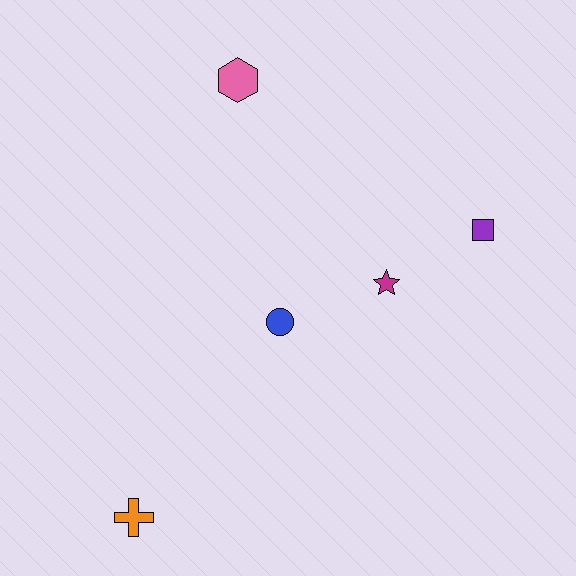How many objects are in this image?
There are 5 objects.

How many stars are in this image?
There is 1 star.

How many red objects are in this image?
There are no red objects.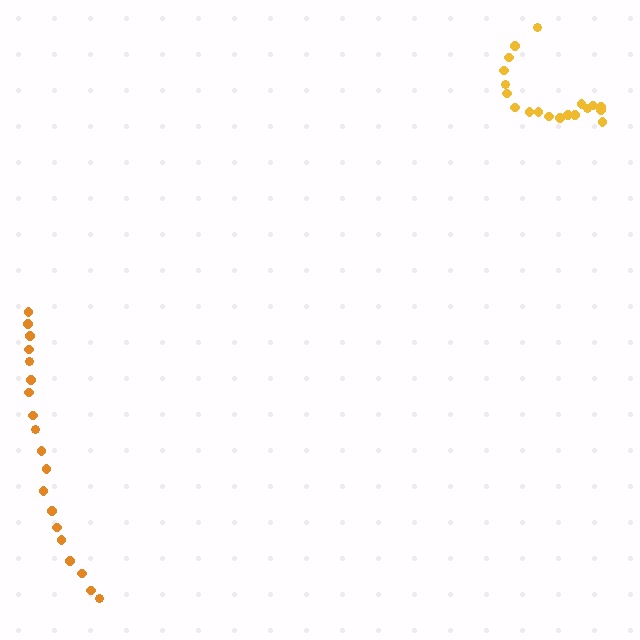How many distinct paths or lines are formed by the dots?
There are 2 distinct paths.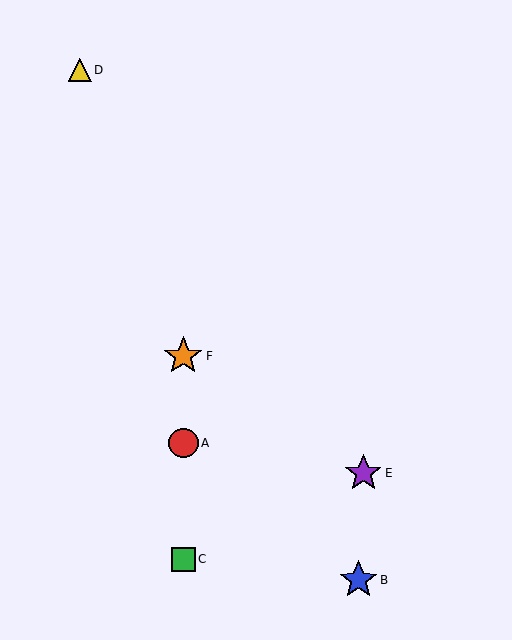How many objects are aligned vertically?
3 objects (A, C, F) are aligned vertically.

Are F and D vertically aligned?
No, F is at x≈183 and D is at x≈80.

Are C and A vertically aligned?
Yes, both are at x≈183.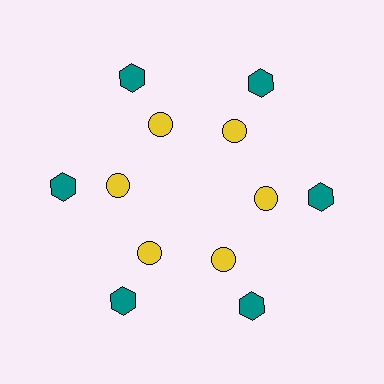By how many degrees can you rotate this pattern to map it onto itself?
The pattern maps onto itself every 60 degrees of rotation.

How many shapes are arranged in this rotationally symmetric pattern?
There are 12 shapes, arranged in 6 groups of 2.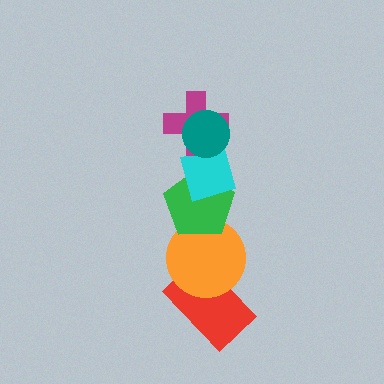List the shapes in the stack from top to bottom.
From top to bottom: the teal circle, the magenta cross, the cyan diamond, the green pentagon, the orange circle, the red rectangle.